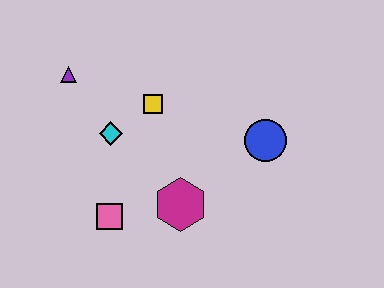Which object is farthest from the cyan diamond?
The blue circle is farthest from the cyan diamond.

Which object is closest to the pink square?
The magenta hexagon is closest to the pink square.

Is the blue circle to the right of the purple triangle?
Yes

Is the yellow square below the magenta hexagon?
No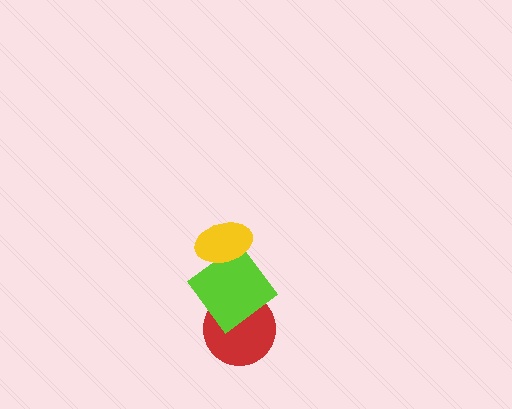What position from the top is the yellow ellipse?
The yellow ellipse is 1st from the top.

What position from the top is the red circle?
The red circle is 3rd from the top.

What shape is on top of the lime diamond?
The yellow ellipse is on top of the lime diamond.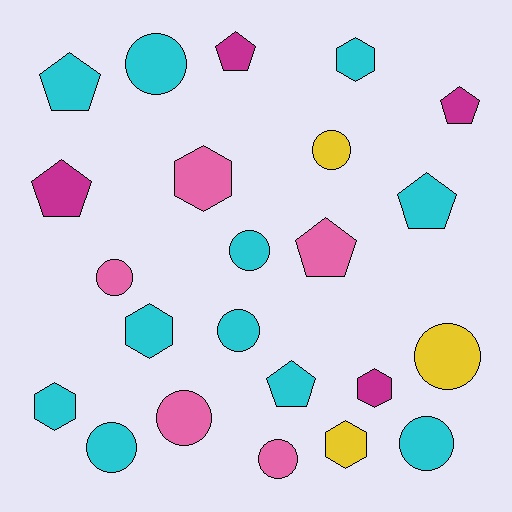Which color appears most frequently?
Cyan, with 11 objects.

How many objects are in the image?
There are 23 objects.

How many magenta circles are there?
There are no magenta circles.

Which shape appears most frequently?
Circle, with 10 objects.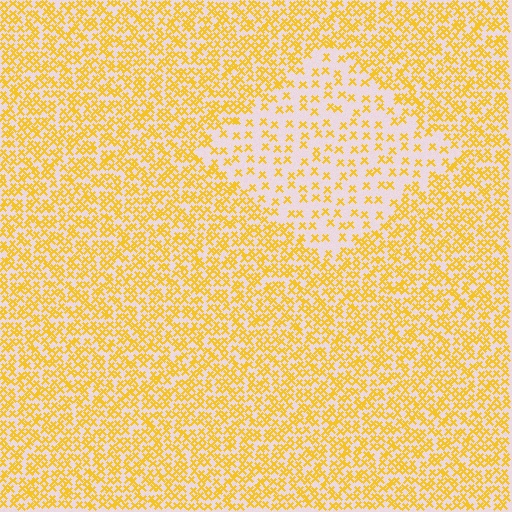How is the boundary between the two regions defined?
The boundary is defined by a change in element density (approximately 2.5x ratio). All elements are the same color, size, and shape.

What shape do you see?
I see a diamond.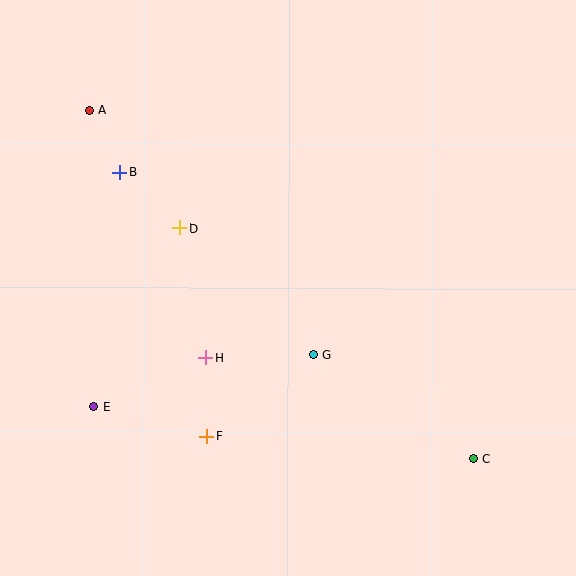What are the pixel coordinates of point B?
Point B is at (119, 173).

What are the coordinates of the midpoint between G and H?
The midpoint between G and H is at (259, 356).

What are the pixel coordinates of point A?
Point A is at (89, 110).